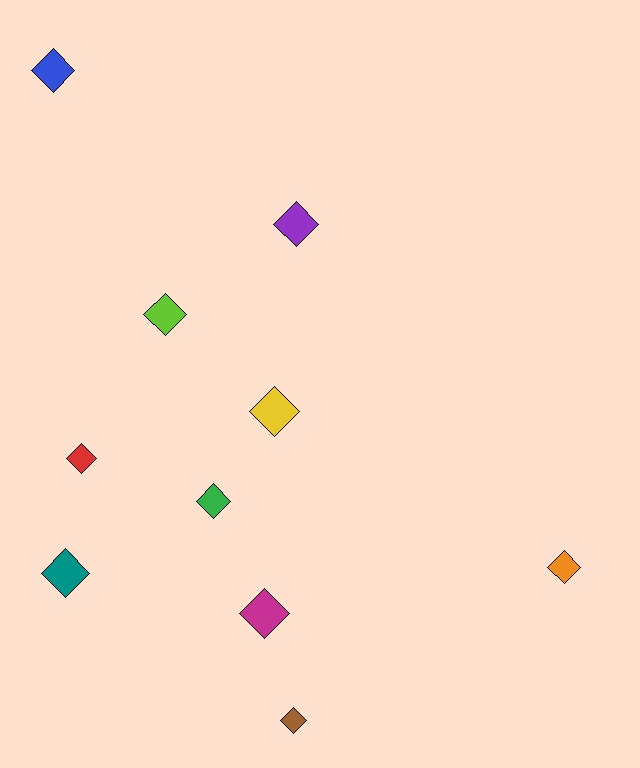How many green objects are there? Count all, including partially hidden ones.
There is 1 green object.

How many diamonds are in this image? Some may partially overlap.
There are 10 diamonds.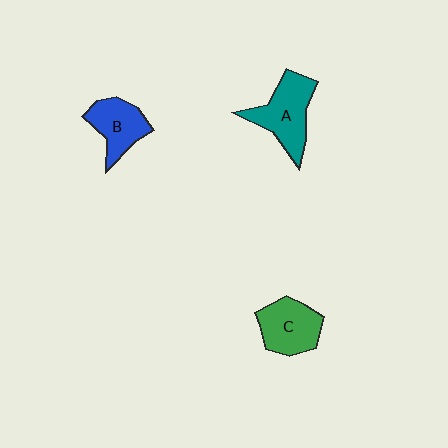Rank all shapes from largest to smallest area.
From largest to smallest: A (teal), C (green), B (blue).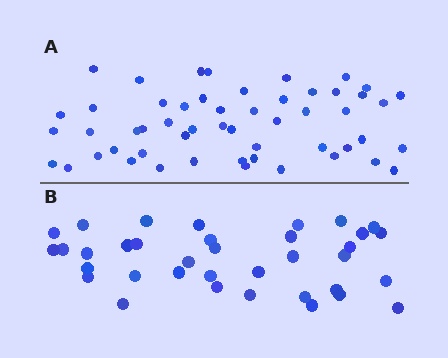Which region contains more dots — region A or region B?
Region A (the top region) has more dots.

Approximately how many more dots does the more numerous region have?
Region A has approximately 15 more dots than region B.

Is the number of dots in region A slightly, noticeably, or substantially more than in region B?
Region A has substantially more. The ratio is roughly 1.5 to 1.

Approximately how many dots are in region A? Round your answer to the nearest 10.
About 50 dots. (The exact count is 53, which rounds to 50.)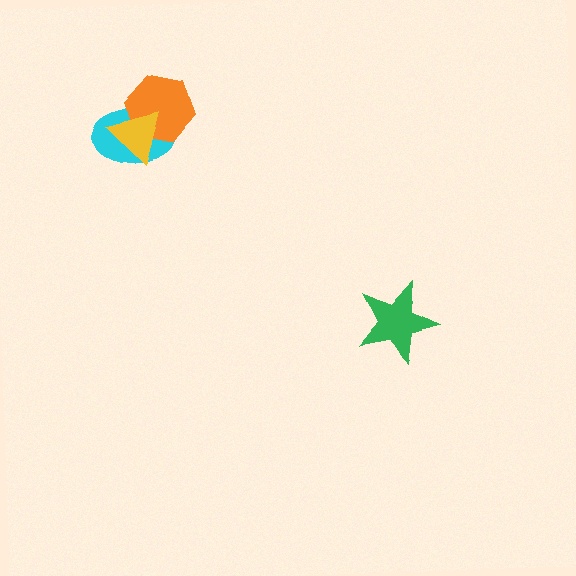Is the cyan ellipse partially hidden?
Yes, it is partially covered by another shape.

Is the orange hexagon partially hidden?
Yes, it is partially covered by another shape.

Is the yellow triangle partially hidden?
No, no other shape covers it.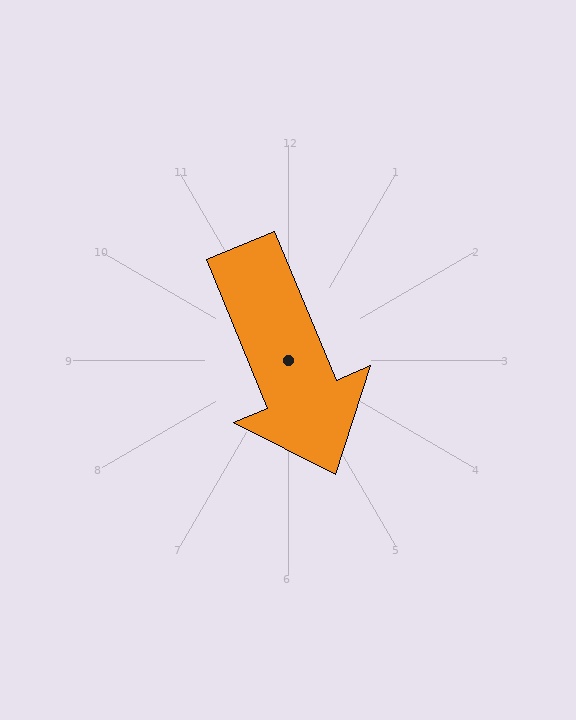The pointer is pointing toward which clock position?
Roughly 5 o'clock.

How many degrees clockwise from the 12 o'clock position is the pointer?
Approximately 158 degrees.